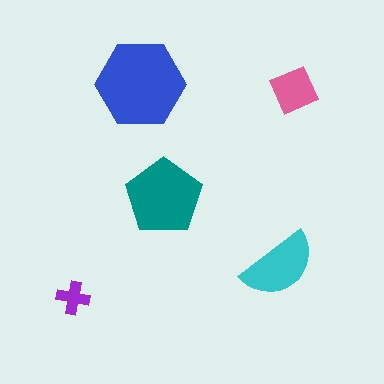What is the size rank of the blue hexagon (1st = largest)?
1st.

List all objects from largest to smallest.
The blue hexagon, the teal pentagon, the cyan semicircle, the pink square, the purple cross.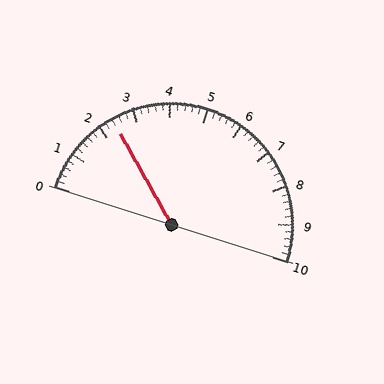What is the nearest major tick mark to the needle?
The nearest major tick mark is 2.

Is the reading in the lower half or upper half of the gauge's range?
The reading is in the lower half of the range (0 to 10).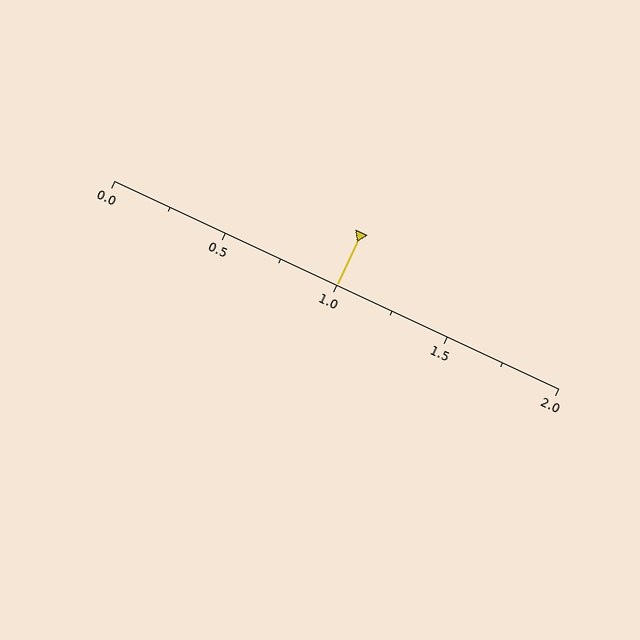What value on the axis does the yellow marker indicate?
The marker indicates approximately 1.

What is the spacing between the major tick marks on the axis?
The major ticks are spaced 0.5 apart.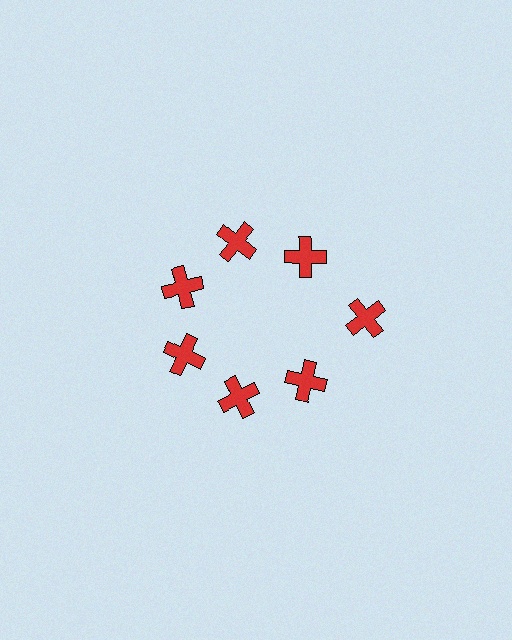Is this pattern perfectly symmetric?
No. The 7 red crosses are arranged in a ring, but one element near the 3 o'clock position is pushed outward from the center, breaking the 7-fold rotational symmetry.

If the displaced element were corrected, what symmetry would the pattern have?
It would have 7-fold rotational symmetry — the pattern would map onto itself every 51 degrees.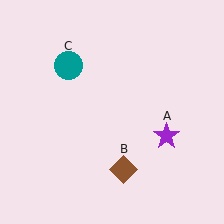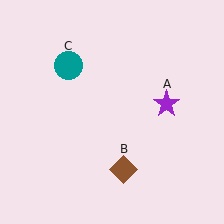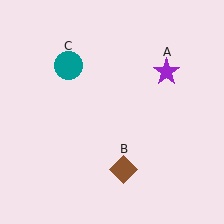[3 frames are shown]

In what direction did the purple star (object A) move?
The purple star (object A) moved up.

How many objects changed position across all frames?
1 object changed position: purple star (object A).